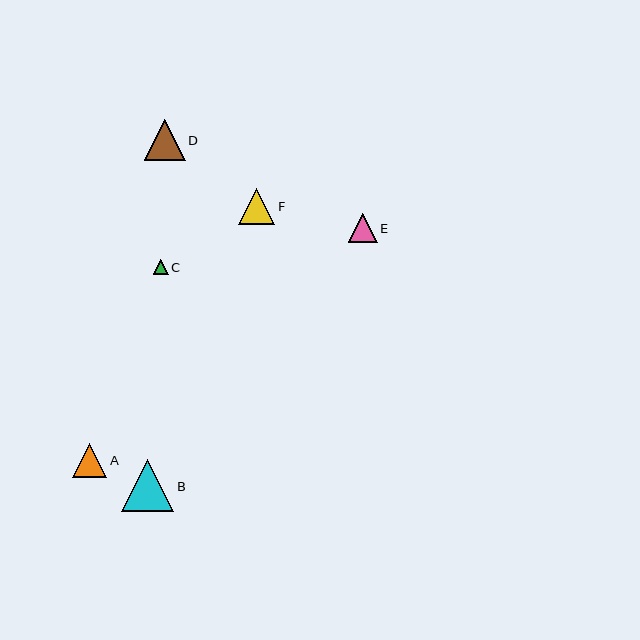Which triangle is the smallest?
Triangle C is the smallest with a size of approximately 15 pixels.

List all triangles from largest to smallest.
From largest to smallest: B, D, F, A, E, C.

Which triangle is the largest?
Triangle B is the largest with a size of approximately 52 pixels.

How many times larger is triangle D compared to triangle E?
Triangle D is approximately 1.4 times the size of triangle E.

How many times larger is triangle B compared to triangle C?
Triangle B is approximately 3.5 times the size of triangle C.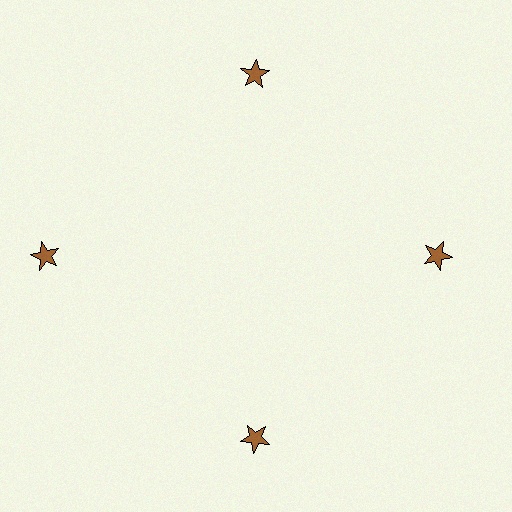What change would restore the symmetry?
The symmetry would be restored by moving it inward, back onto the ring so that all 4 stars sit at equal angles and equal distance from the center.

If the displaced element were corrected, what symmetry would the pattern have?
It would have 4-fold rotational symmetry — the pattern would map onto itself every 90 degrees.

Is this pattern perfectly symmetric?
No. The 4 brown stars are arranged in a ring, but one element near the 9 o'clock position is pushed outward from the center, breaking the 4-fold rotational symmetry.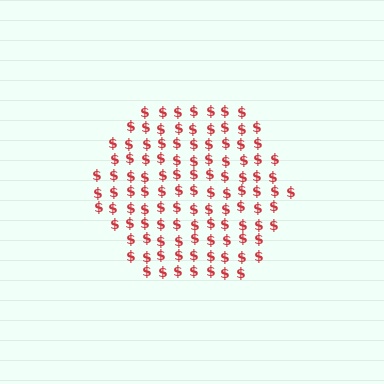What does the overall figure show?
The overall figure shows a hexagon.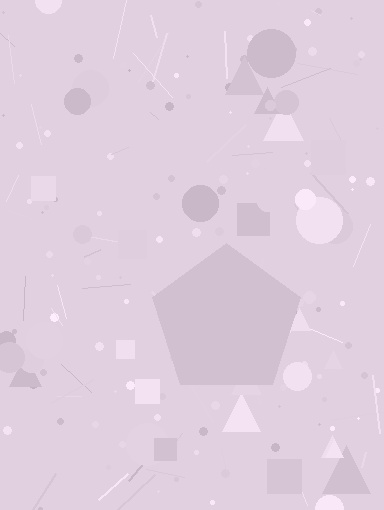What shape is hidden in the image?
A pentagon is hidden in the image.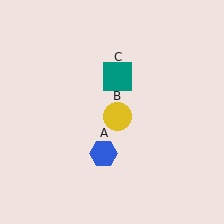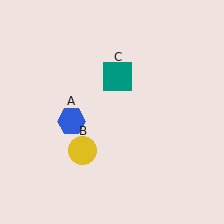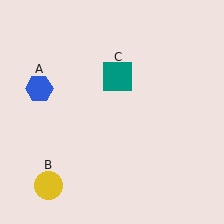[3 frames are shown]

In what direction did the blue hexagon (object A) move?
The blue hexagon (object A) moved up and to the left.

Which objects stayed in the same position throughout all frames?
Teal square (object C) remained stationary.